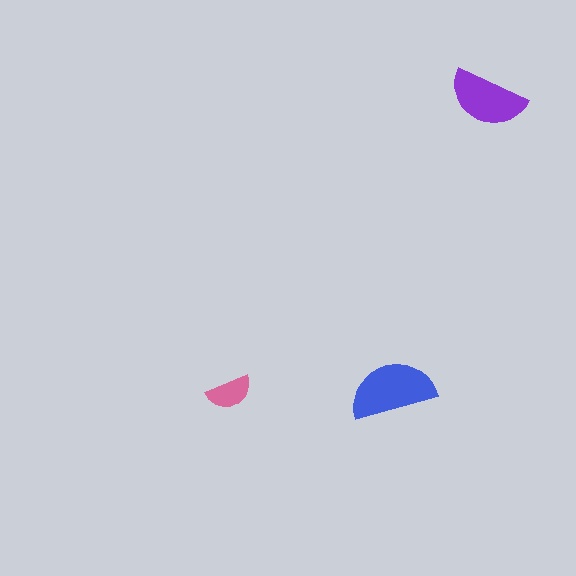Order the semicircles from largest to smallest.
the blue one, the purple one, the pink one.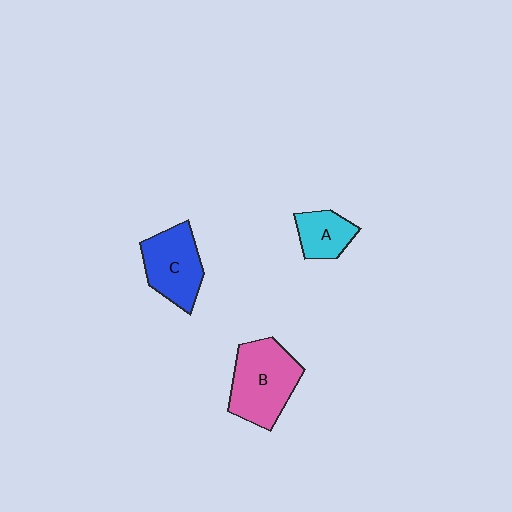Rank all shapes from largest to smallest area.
From largest to smallest: B (pink), C (blue), A (cyan).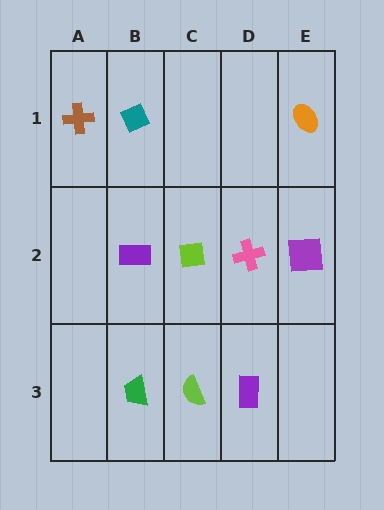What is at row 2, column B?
A purple rectangle.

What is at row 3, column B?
A green trapezoid.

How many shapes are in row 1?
3 shapes.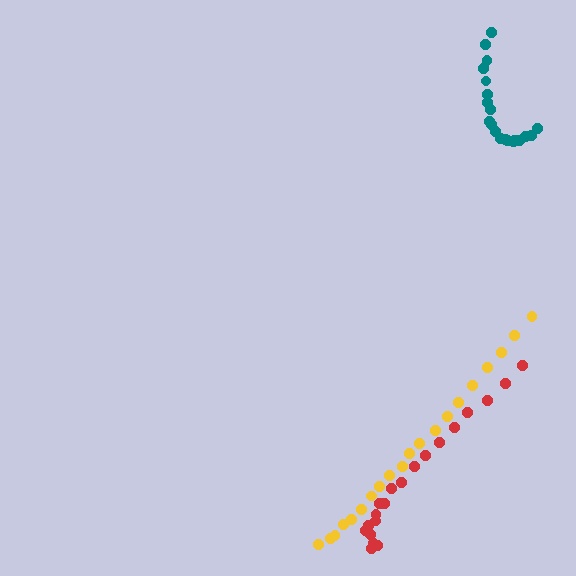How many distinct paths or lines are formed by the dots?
There are 3 distinct paths.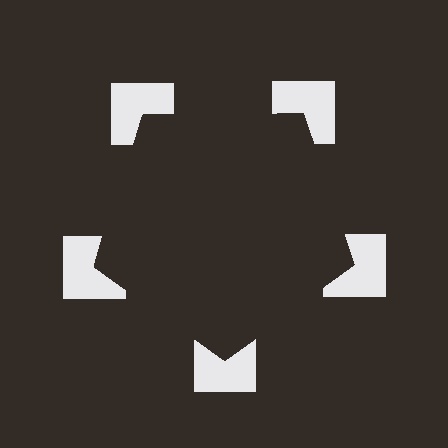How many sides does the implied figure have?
5 sides.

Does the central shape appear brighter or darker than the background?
It typically appears slightly darker than the background, even though no actual brightness change is drawn.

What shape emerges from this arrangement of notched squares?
An illusory pentagon — its edges are inferred from the aligned wedge cuts in the notched squares, not physically drawn.